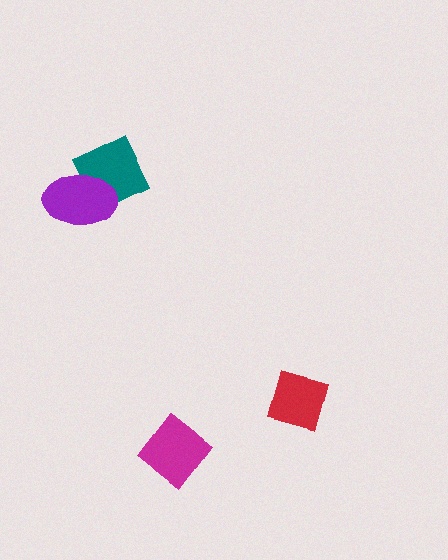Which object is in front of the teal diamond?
The purple ellipse is in front of the teal diamond.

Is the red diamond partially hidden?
No, no other shape covers it.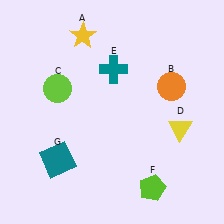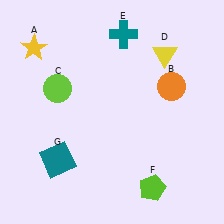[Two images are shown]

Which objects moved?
The objects that moved are: the yellow star (A), the yellow triangle (D), the teal cross (E).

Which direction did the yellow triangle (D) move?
The yellow triangle (D) moved up.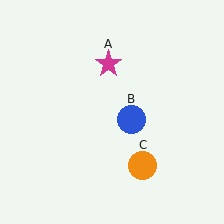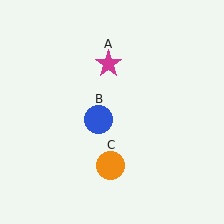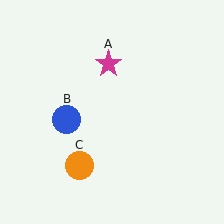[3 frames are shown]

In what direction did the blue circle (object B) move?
The blue circle (object B) moved left.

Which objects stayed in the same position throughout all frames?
Magenta star (object A) remained stationary.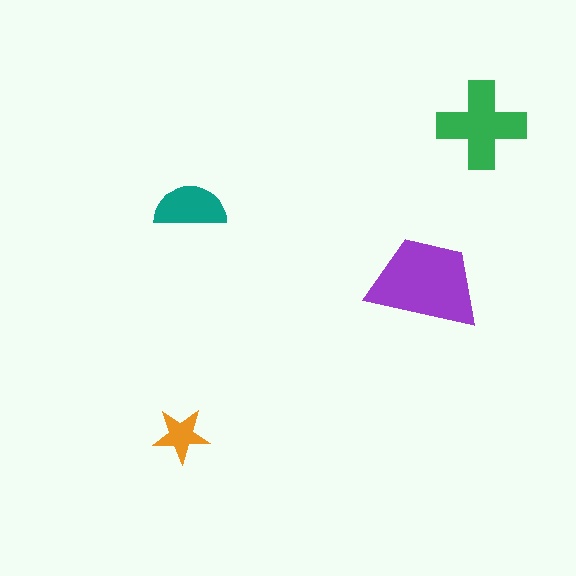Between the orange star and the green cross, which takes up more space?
The green cross.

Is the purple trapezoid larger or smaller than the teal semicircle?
Larger.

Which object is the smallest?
The orange star.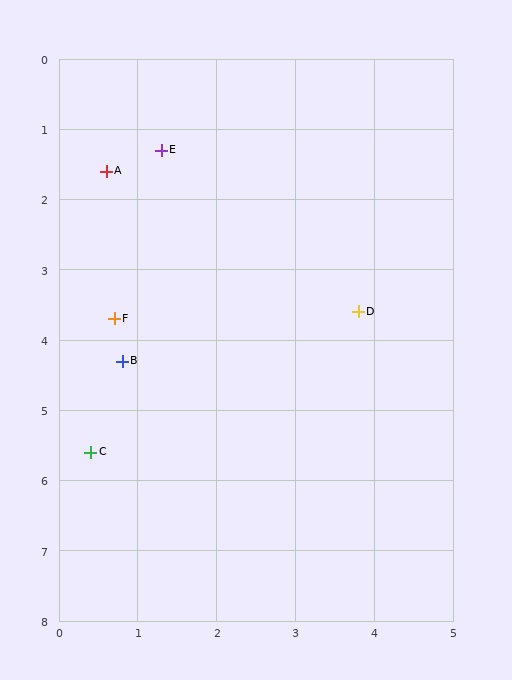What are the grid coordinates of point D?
Point D is at approximately (3.8, 3.6).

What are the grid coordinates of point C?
Point C is at approximately (0.4, 5.6).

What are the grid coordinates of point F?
Point F is at approximately (0.7, 3.7).